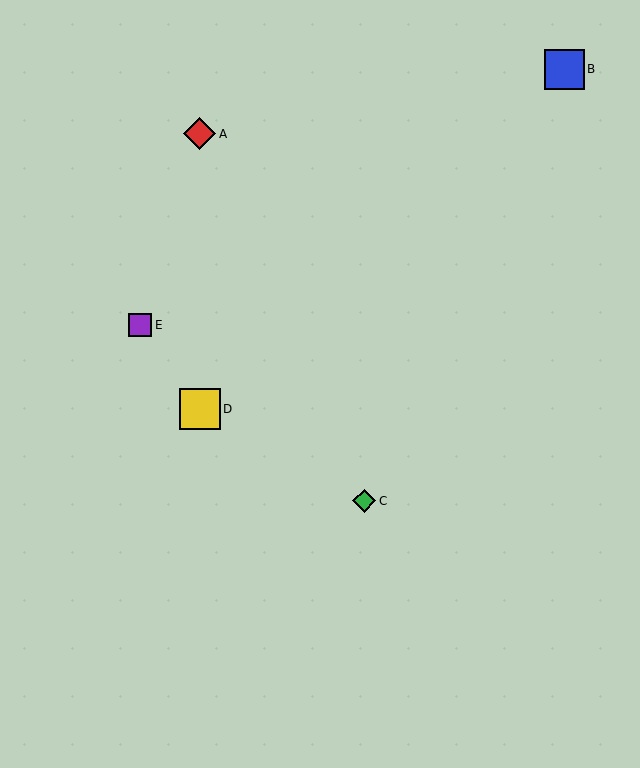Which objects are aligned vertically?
Objects A, D are aligned vertically.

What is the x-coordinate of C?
Object C is at x≈364.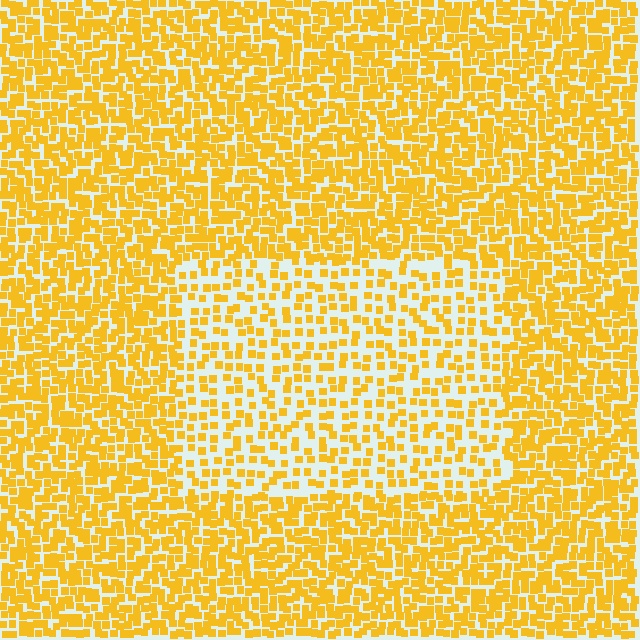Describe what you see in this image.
The image contains small yellow elements arranged at two different densities. A rectangle-shaped region is visible where the elements are less densely packed than the surrounding area.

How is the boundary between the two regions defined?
The boundary is defined by a change in element density (approximately 1.9x ratio). All elements are the same color, size, and shape.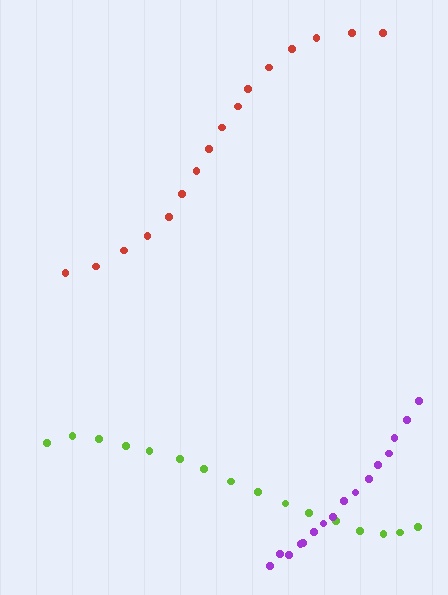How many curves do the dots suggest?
There are 3 distinct paths.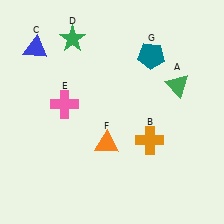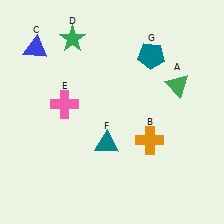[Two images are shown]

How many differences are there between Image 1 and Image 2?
There is 1 difference between the two images.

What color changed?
The triangle (F) changed from orange in Image 1 to teal in Image 2.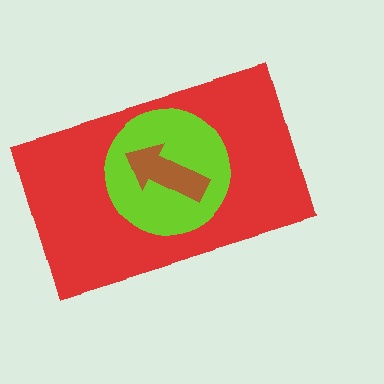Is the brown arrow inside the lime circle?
Yes.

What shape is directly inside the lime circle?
The brown arrow.